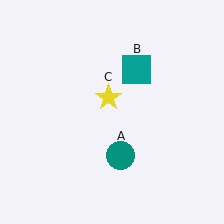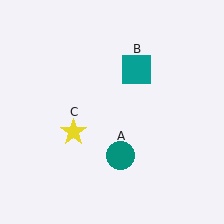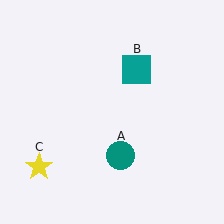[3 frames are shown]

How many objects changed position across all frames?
1 object changed position: yellow star (object C).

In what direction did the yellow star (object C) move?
The yellow star (object C) moved down and to the left.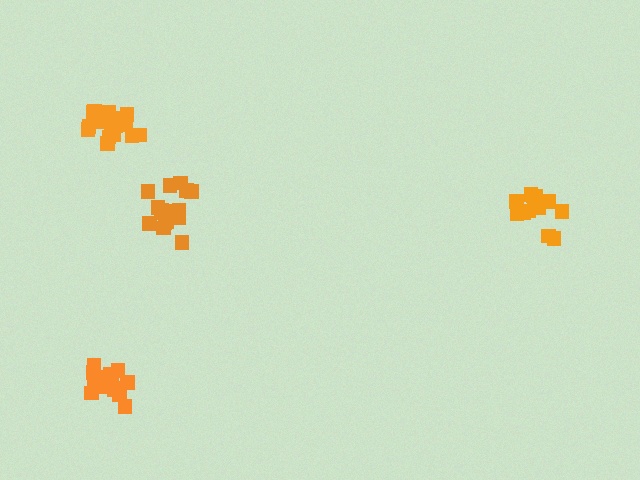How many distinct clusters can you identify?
There are 4 distinct clusters.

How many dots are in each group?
Group 1: 14 dots, Group 2: 19 dots, Group 3: 19 dots, Group 4: 15 dots (67 total).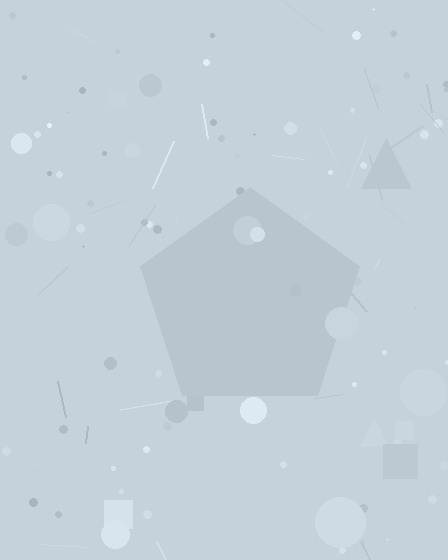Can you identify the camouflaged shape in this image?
The camouflaged shape is a pentagon.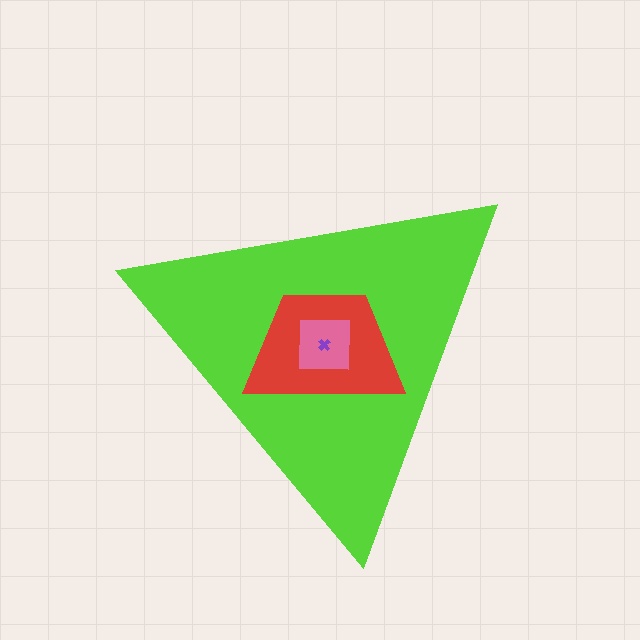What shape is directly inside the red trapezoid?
The pink square.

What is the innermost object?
The purple cross.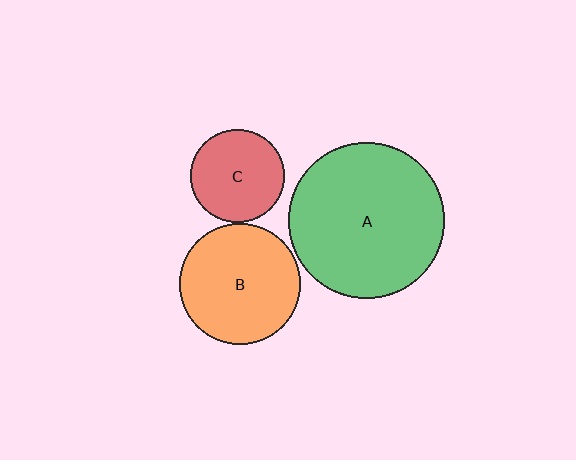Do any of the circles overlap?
No, none of the circles overlap.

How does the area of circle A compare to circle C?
Approximately 2.8 times.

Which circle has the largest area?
Circle A (green).